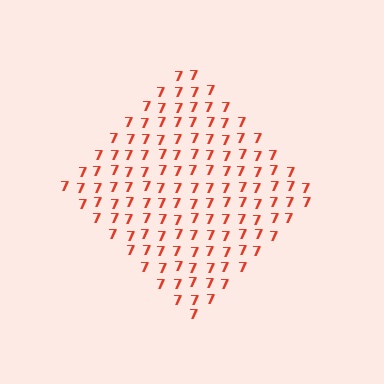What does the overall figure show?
The overall figure shows a diamond.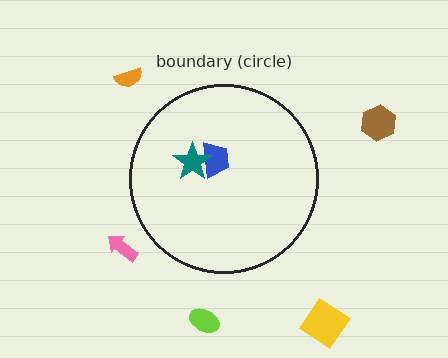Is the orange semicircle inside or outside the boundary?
Outside.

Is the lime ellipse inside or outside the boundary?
Outside.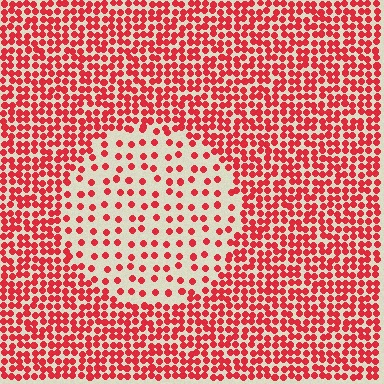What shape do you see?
I see a circle.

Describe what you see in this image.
The image contains small red elements arranged at two different densities. A circle-shaped region is visible where the elements are less densely packed than the surrounding area.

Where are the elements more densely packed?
The elements are more densely packed outside the circle boundary.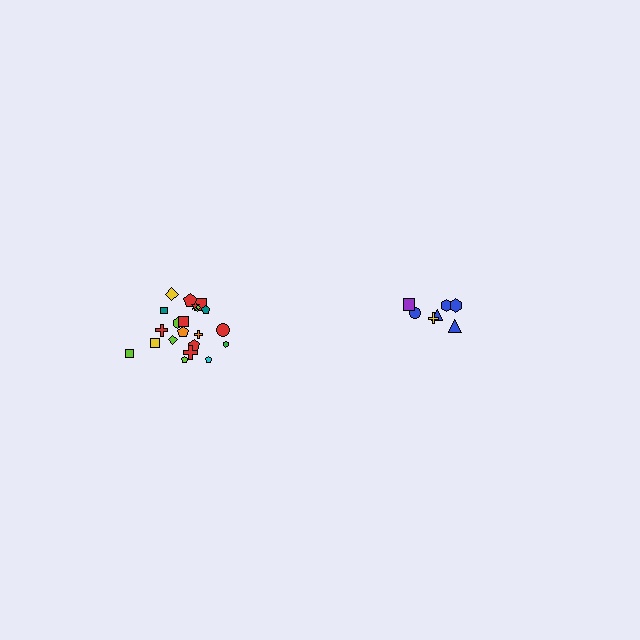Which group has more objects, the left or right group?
The left group.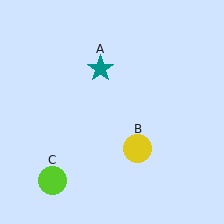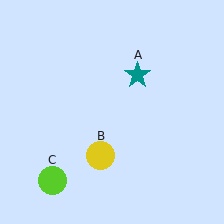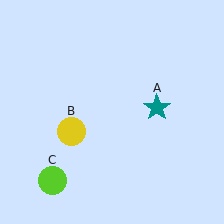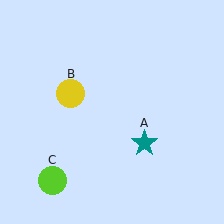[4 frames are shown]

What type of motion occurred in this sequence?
The teal star (object A), yellow circle (object B) rotated clockwise around the center of the scene.